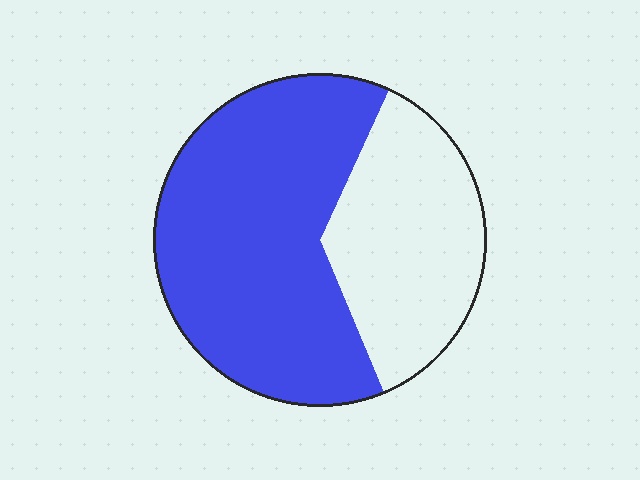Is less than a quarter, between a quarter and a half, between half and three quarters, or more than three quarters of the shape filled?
Between half and three quarters.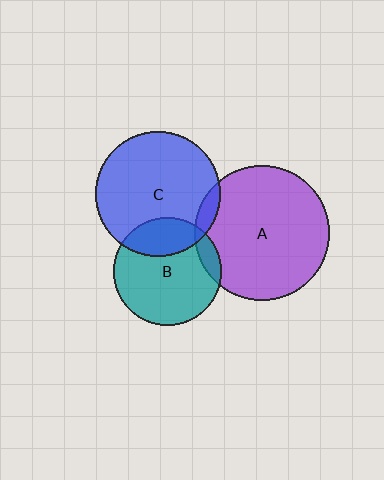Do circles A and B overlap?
Yes.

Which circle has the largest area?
Circle A (purple).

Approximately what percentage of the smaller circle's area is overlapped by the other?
Approximately 10%.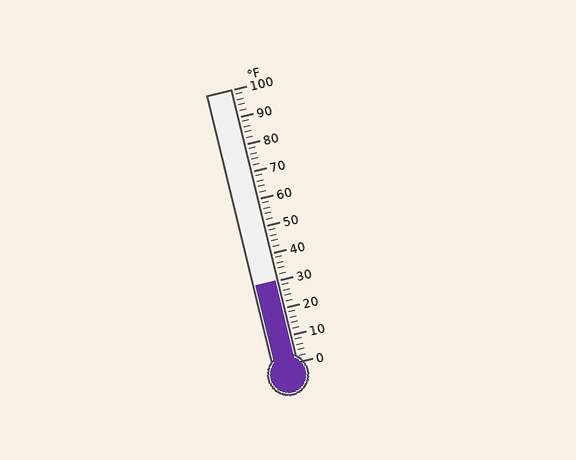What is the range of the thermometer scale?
The thermometer scale ranges from 0°F to 100°F.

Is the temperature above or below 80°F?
The temperature is below 80°F.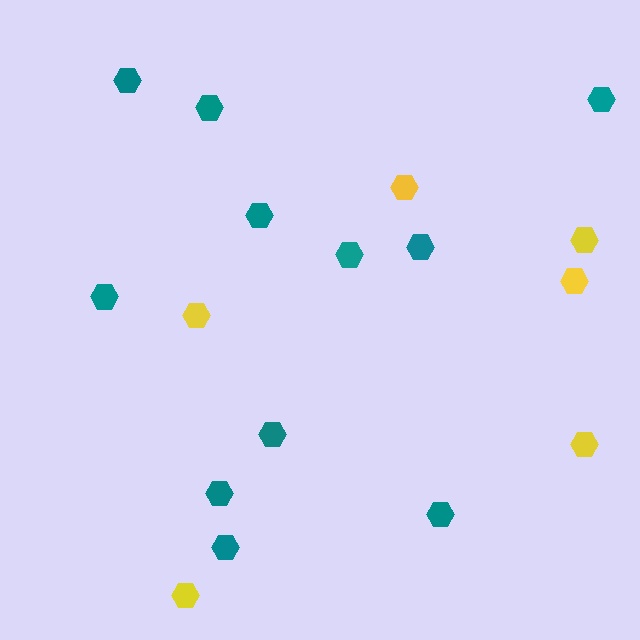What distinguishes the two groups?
There are 2 groups: one group of yellow hexagons (6) and one group of teal hexagons (11).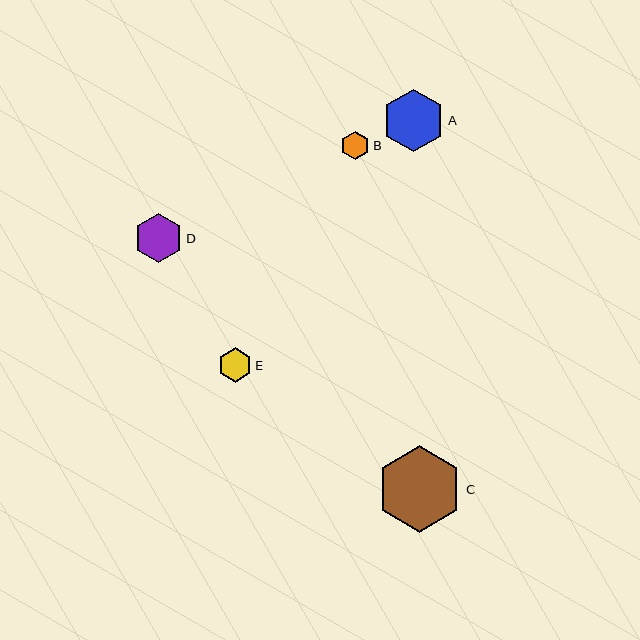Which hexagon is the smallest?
Hexagon B is the smallest with a size of approximately 28 pixels.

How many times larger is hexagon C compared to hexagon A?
Hexagon C is approximately 1.4 times the size of hexagon A.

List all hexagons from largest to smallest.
From largest to smallest: C, A, D, E, B.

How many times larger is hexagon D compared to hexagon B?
Hexagon D is approximately 1.7 times the size of hexagon B.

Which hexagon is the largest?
Hexagon C is the largest with a size of approximately 86 pixels.